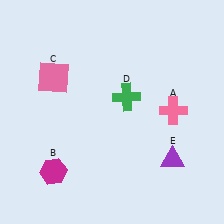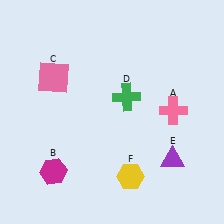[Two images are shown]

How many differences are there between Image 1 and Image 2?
There is 1 difference between the two images.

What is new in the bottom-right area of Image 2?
A yellow hexagon (F) was added in the bottom-right area of Image 2.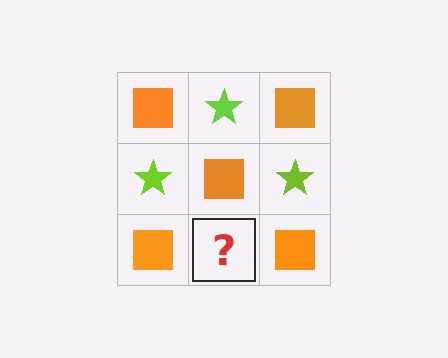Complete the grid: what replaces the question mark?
The question mark should be replaced with a lime star.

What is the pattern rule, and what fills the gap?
The rule is that it alternates orange square and lime star in a checkerboard pattern. The gap should be filled with a lime star.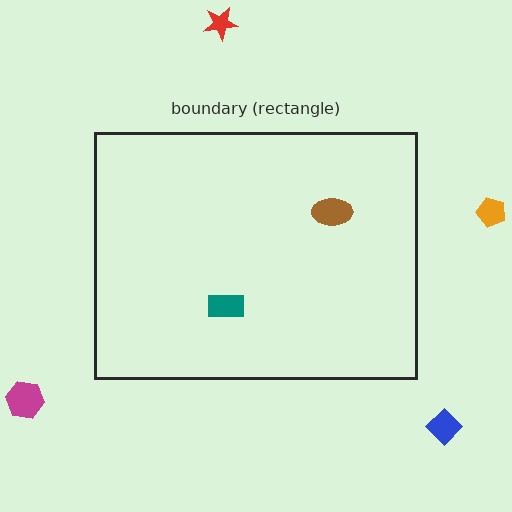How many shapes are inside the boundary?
2 inside, 4 outside.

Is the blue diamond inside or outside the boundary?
Outside.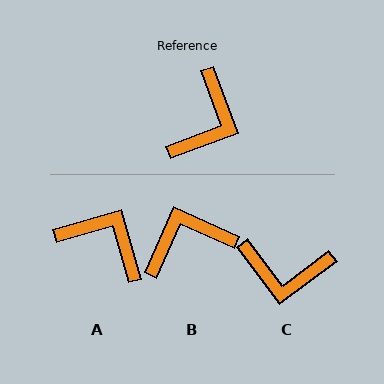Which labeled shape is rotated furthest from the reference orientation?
B, about 135 degrees away.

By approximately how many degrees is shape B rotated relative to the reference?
Approximately 135 degrees counter-clockwise.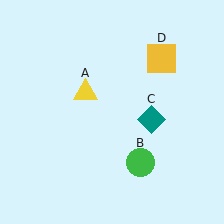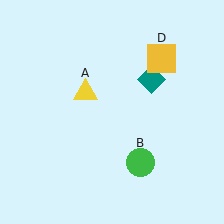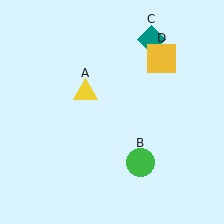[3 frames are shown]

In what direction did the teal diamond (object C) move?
The teal diamond (object C) moved up.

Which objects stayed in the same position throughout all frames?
Yellow triangle (object A) and green circle (object B) and yellow square (object D) remained stationary.